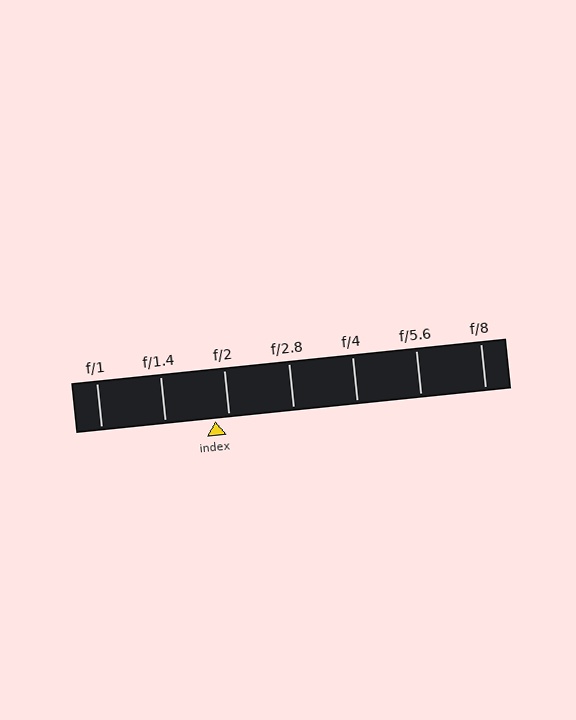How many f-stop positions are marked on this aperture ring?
There are 7 f-stop positions marked.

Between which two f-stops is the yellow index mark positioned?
The index mark is between f/1.4 and f/2.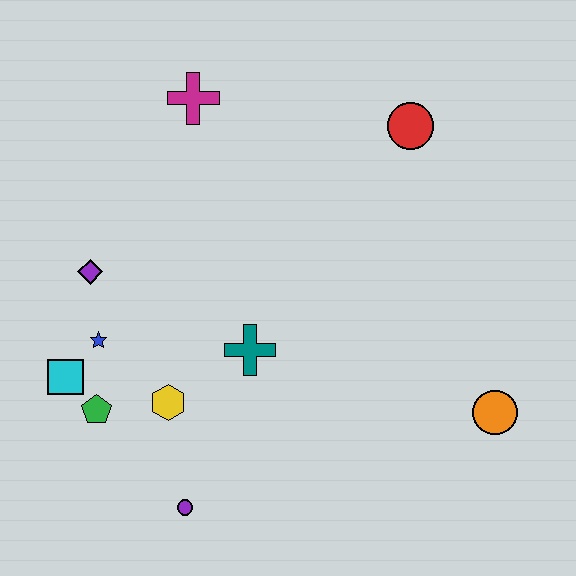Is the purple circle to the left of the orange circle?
Yes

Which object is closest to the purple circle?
The yellow hexagon is closest to the purple circle.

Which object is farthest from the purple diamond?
The orange circle is farthest from the purple diamond.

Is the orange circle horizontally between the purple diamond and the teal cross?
No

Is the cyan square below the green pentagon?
No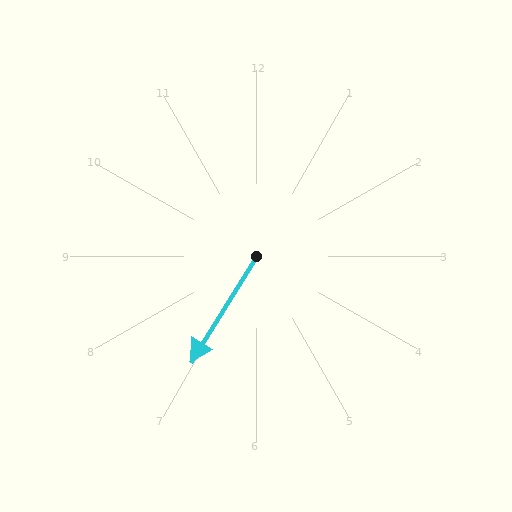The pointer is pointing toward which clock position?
Roughly 7 o'clock.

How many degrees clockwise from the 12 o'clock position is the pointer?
Approximately 212 degrees.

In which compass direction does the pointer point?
Southwest.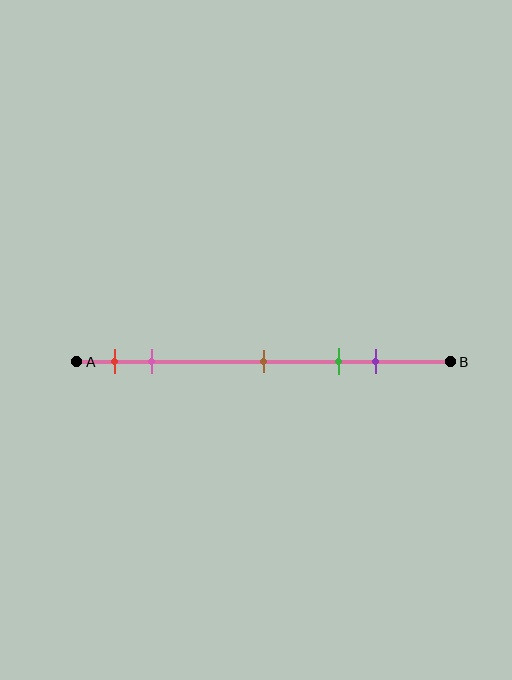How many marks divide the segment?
There are 5 marks dividing the segment.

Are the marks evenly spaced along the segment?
No, the marks are not evenly spaced.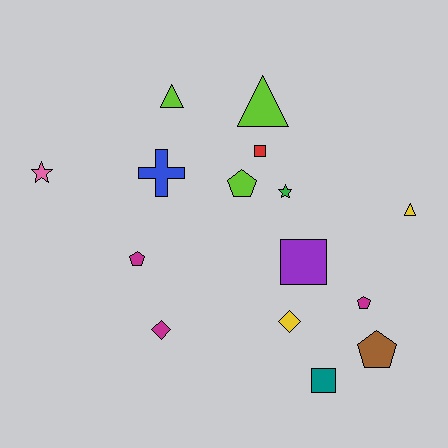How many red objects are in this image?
There is 1 red object.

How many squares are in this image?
There are 3 squares.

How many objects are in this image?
There are 15 objects.